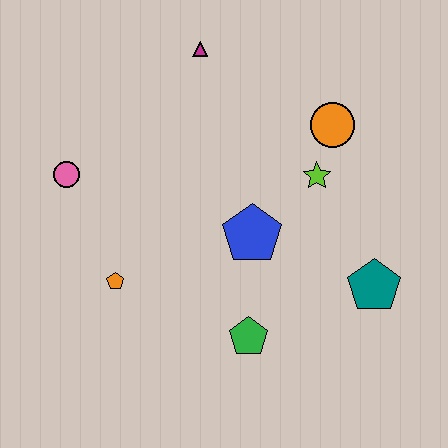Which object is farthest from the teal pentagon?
The pink circle is farthest from the teal pentagon.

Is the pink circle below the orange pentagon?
No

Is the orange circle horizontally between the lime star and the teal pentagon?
Yes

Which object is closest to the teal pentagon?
The lime star is closest to the teal pentagon.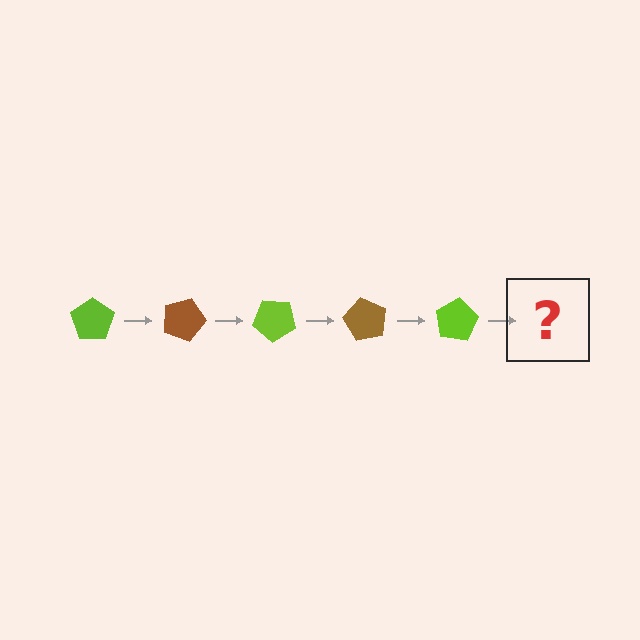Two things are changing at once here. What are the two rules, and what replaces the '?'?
The two rules are that it rotates 20 degrees each step and the color cycles through lime and brown. The '?' should be a brown pentagon, rotated 100 degrees from the start.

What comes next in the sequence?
The next element should be a brown pentagon, rotated 100 degrees from the start.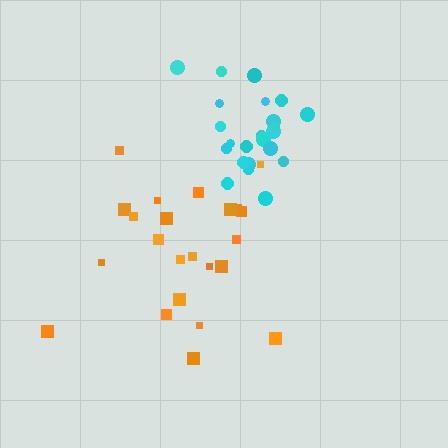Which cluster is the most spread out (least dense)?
Orange.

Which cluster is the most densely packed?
Cyan.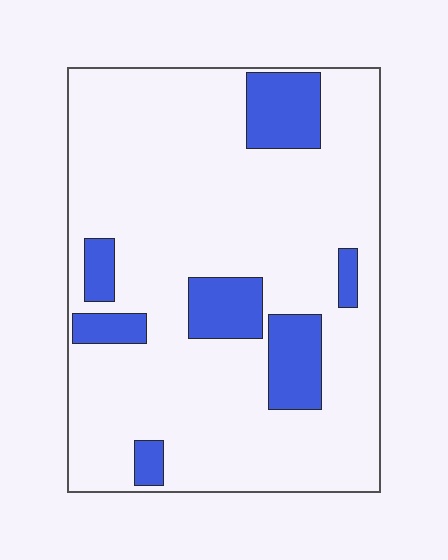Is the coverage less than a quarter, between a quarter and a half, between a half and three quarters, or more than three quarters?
Less than a quarter.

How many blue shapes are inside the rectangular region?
7.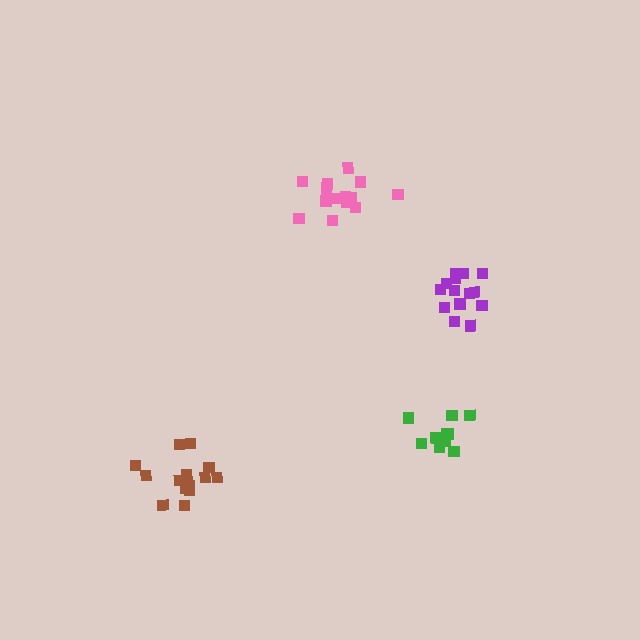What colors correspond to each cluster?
The clusters are colored: purple, brown, green, pink.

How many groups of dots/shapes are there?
There are 4 groups.